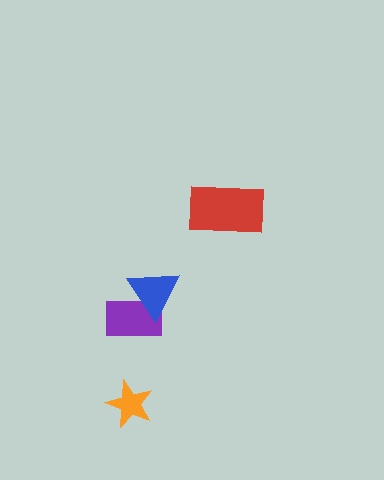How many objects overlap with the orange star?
0 objects overlap with the orange star.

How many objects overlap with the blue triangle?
1 object overlaps with the blue triangle.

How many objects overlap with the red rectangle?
0 objects overlap with the red rectangle.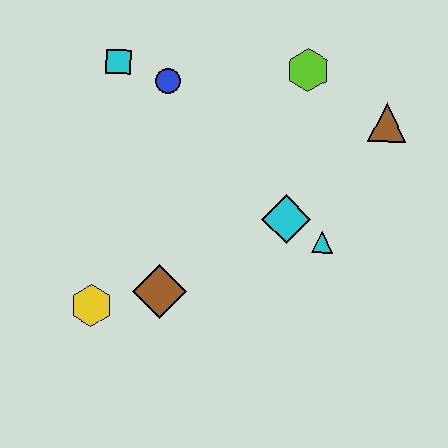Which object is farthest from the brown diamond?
The brown triangle is farthest from the brown diamond.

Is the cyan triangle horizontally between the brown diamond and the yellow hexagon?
No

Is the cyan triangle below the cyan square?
Yes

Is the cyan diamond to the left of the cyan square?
No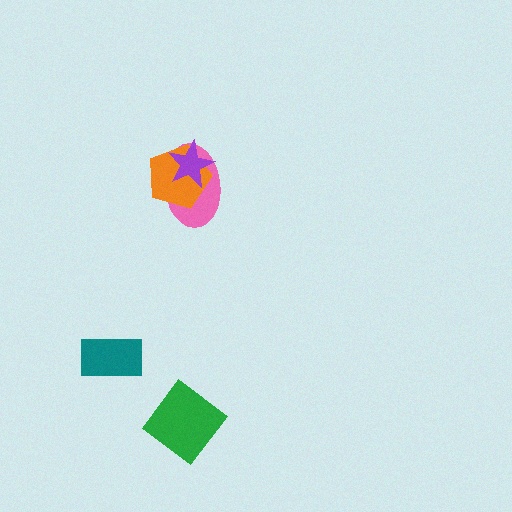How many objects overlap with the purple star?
2 objects overlap with the purple star.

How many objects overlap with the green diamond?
0 objects overlap with the green diamond.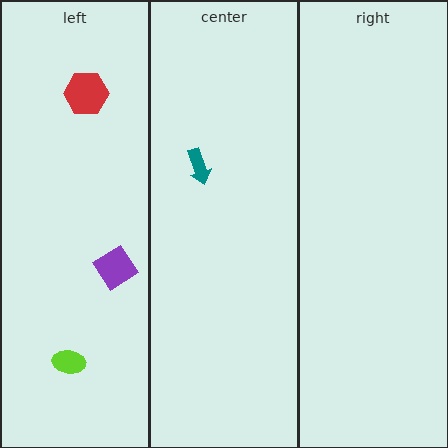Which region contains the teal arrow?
The center region.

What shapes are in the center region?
The teal arrow.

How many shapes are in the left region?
3.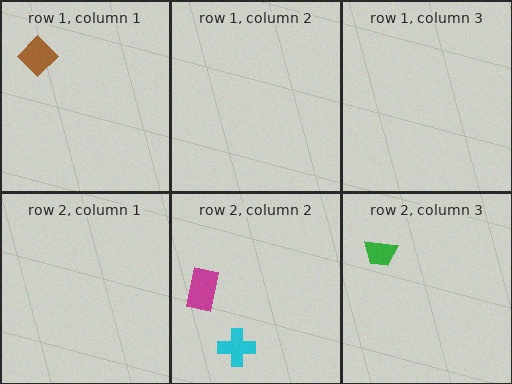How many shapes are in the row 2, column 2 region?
2.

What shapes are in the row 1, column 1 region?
The brown diamond.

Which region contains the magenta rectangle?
The row 2, column 2 region.